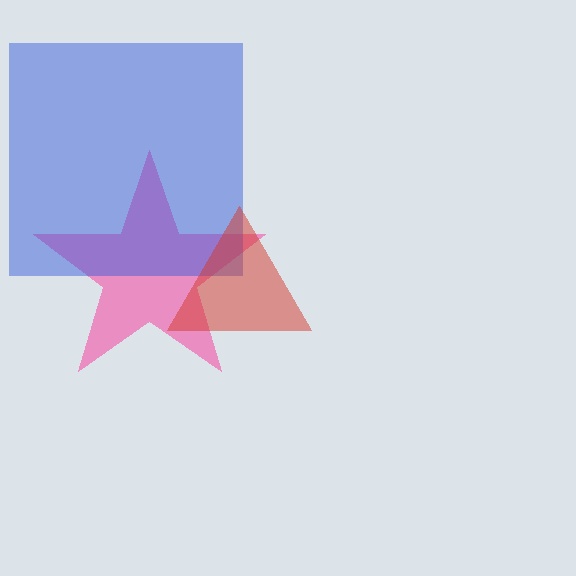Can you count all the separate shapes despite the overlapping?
Yes, there are 3 separate shapes.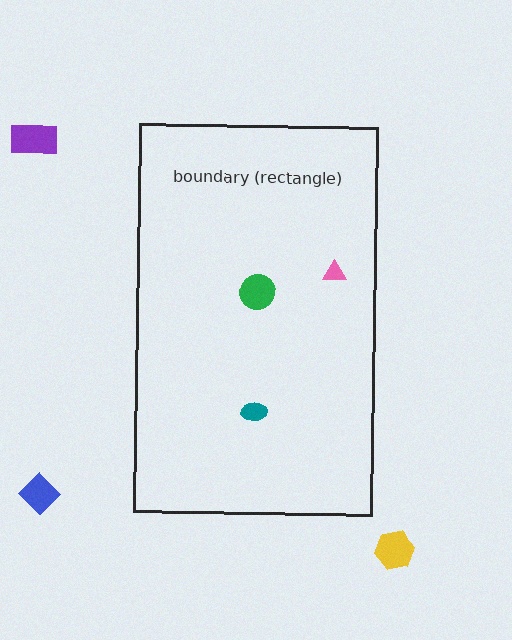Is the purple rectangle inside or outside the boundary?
Outside.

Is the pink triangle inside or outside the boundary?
Inside.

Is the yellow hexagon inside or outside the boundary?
Outside.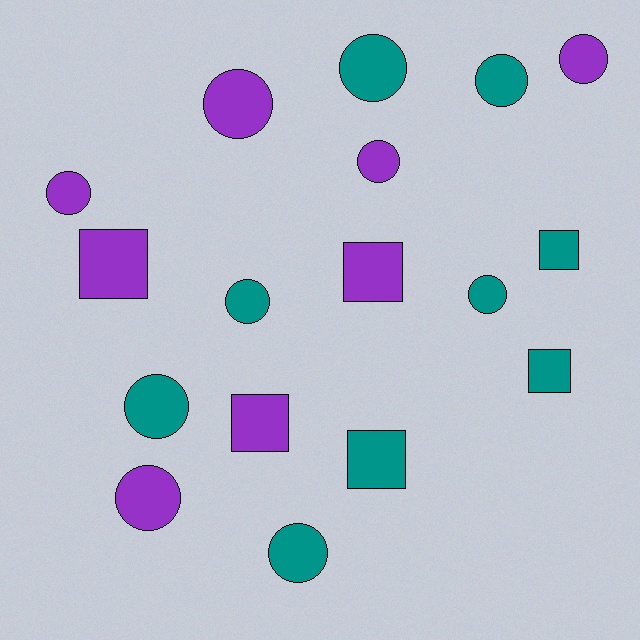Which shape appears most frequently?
Circle, with 11 objects.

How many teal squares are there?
There are 3 teal squares.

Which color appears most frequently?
Teal, with 9 objects.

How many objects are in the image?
There are 17 objects.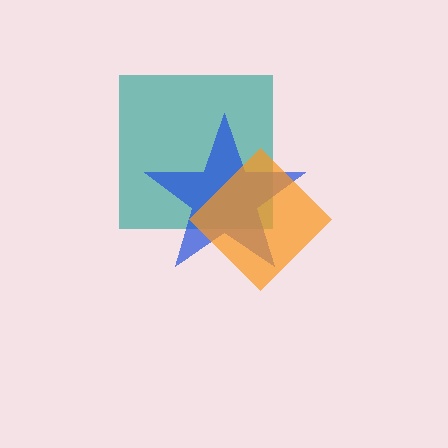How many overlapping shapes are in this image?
There are 3 overlapping shapes in the image.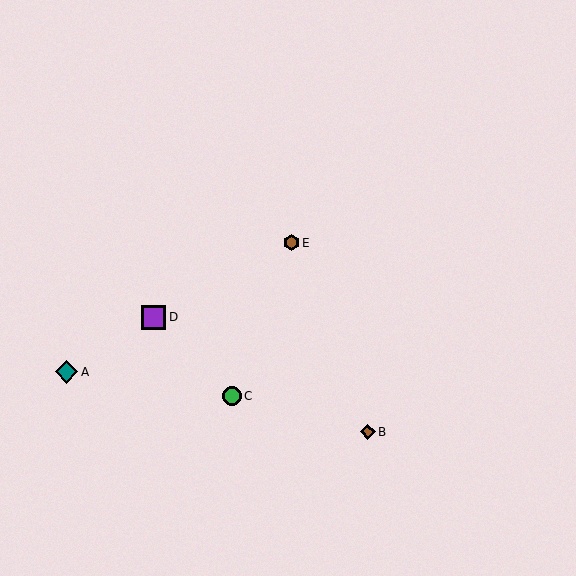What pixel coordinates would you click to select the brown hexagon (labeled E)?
Click at (291, 243) to select the brown hexagon E.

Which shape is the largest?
The purple square (labeled D) is the largest.